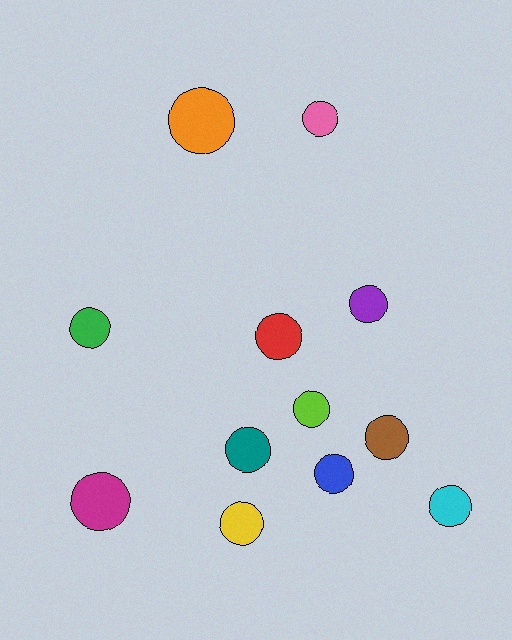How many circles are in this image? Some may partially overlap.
There are 12 circles.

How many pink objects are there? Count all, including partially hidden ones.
There is 1 pink object.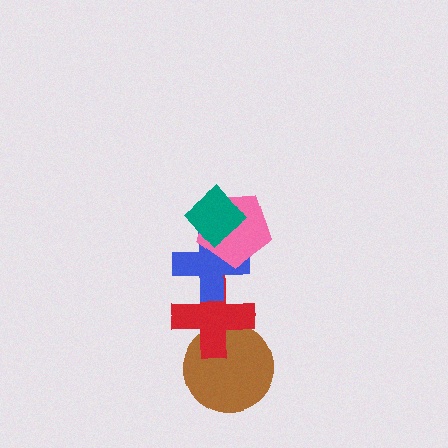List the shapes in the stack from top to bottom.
From top to bottom: the teal diamond, the pink pentagon, the blue cross, the red cross, the brown circle.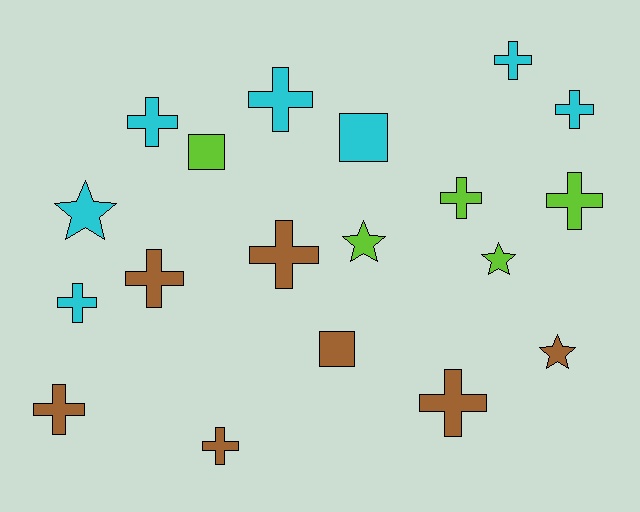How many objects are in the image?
There are 19 objects.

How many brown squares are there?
There is 1 brown square.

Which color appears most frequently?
Brown, with 7 objects.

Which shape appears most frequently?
Cross, with 12 objects.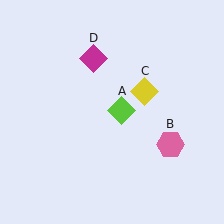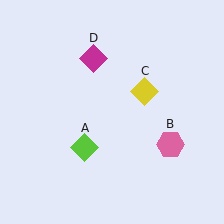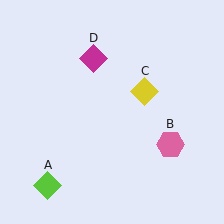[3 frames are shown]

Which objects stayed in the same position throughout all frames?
Pink hexagon (object B) and yellow diamond (object C) and magenta diamond (object D) remained stationary.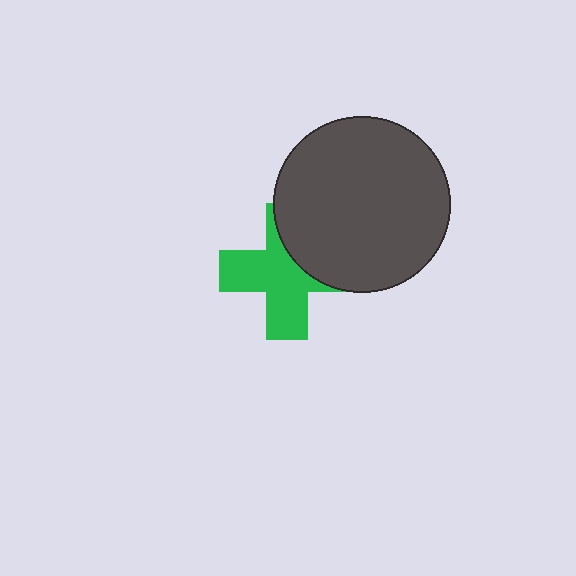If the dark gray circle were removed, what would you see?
You would see the complete green cross.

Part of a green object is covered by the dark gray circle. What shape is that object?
It is a cross.